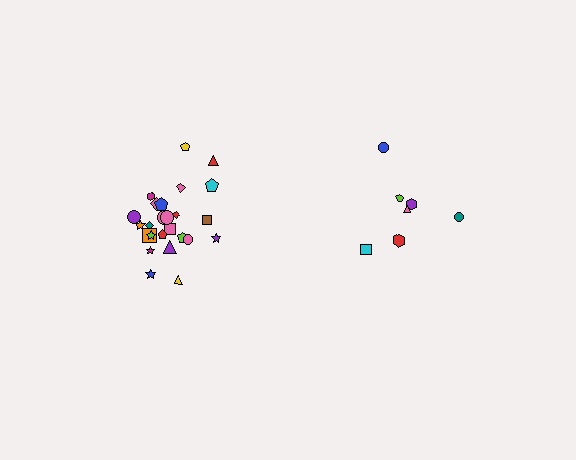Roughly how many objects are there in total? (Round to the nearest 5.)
Roughly 30 objects in total.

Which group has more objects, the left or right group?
The left group.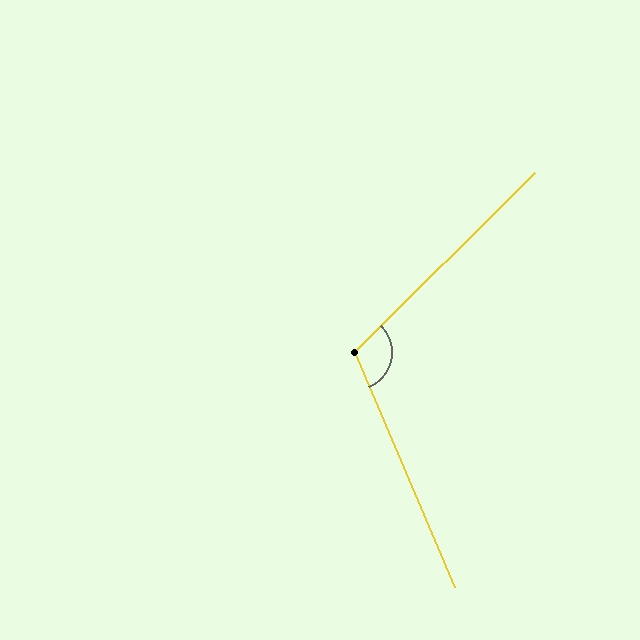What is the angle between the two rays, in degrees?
Approximately 112 degrees.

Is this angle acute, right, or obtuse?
It is obtuse.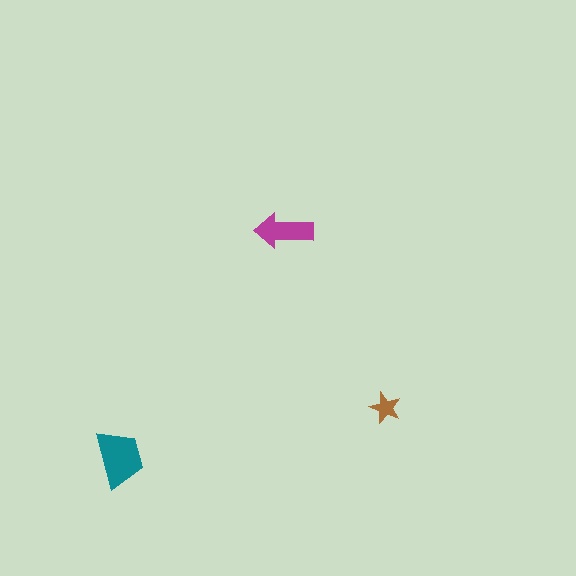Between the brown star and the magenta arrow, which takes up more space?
The magenta arrow.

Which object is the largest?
The teal trapezoid.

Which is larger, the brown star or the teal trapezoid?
The teal trapezoid.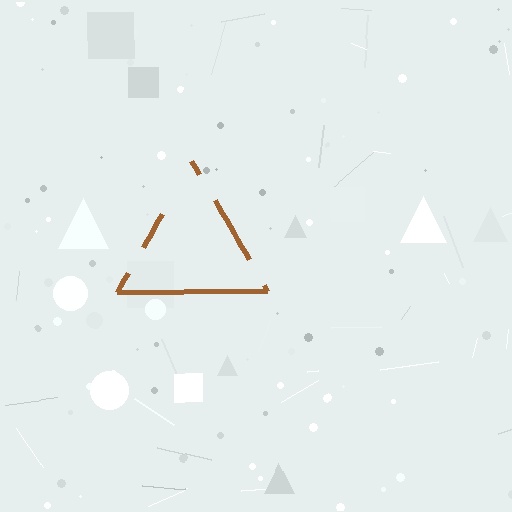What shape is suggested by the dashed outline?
The dashed outline suggests a triangle.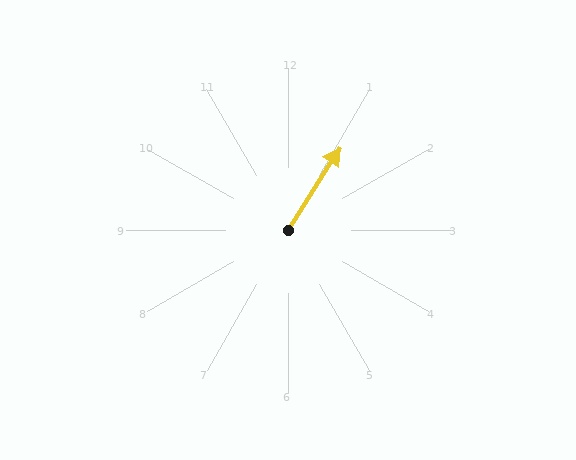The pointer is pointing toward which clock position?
Roughly 1 o'clock.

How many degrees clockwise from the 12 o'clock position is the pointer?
Approximately 32 degrees.